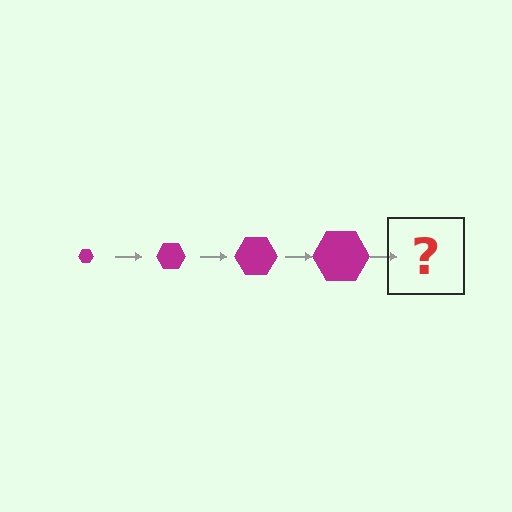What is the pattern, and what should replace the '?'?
The pattern is that the hexagon gets progressively larger each step. The '?' should be a magenta hexagon, larger than the previous one.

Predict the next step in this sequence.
The next step is a magenta hexagon, larger than the previous one.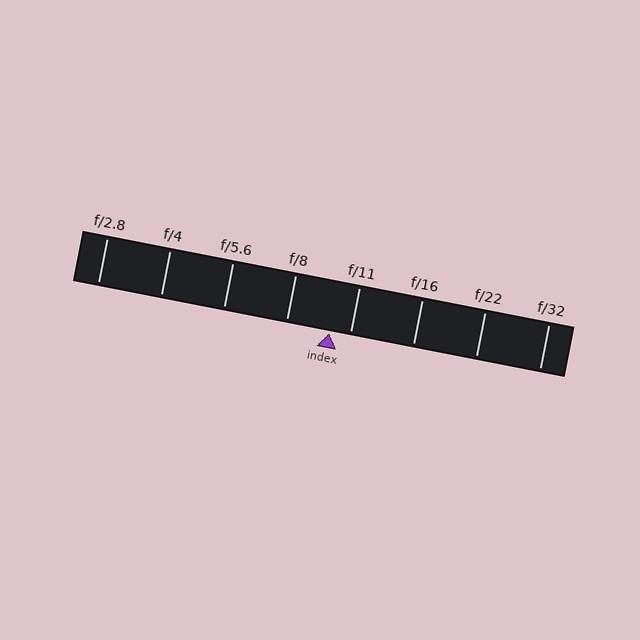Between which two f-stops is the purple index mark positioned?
The index mark is between f/8 and f/11.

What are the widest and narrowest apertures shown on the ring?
The widest aperture shown is f/2.8 and the narrowest is f/32.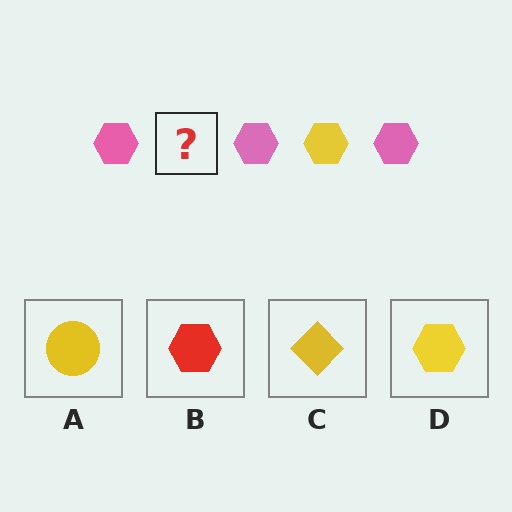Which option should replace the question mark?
Option D.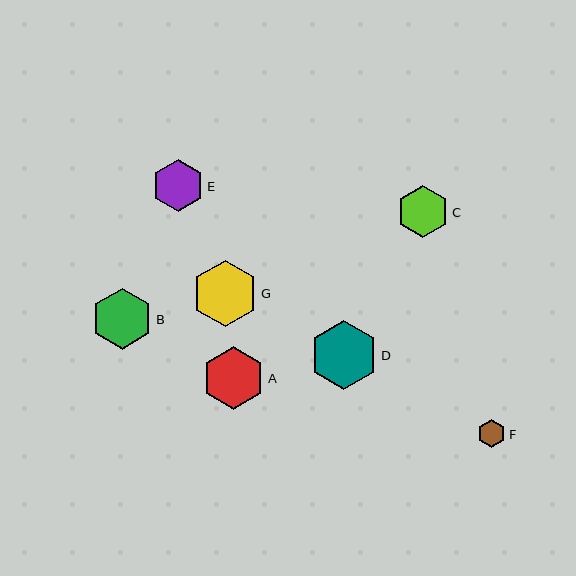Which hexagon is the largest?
Hexagon D is the largest with a size of approximately 68 pixels.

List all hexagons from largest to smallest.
From largest to smallest: D, G, A, B, C, E, F.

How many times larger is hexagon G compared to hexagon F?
Hexagon G is approximately 2.3 times the size of hexagon F.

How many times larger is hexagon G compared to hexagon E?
Hexagon G is approximately 1.3 times the size of hexagon E.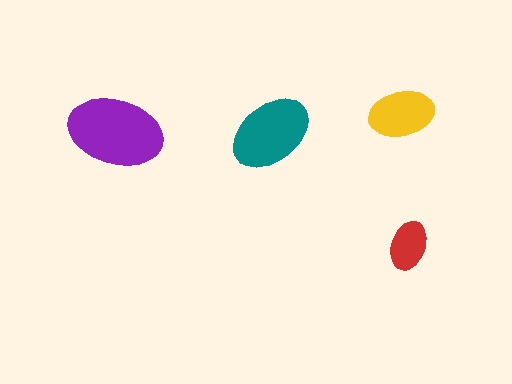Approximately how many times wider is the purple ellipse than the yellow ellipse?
About 1.5 times wider.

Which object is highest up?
The yellow ellipse is topmost.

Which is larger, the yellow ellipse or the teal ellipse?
The teal one.